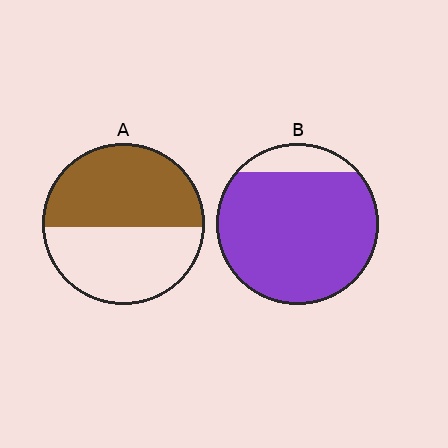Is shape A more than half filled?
Roughly half.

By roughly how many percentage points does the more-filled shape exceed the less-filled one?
By roughly 35 percentage points (B over A).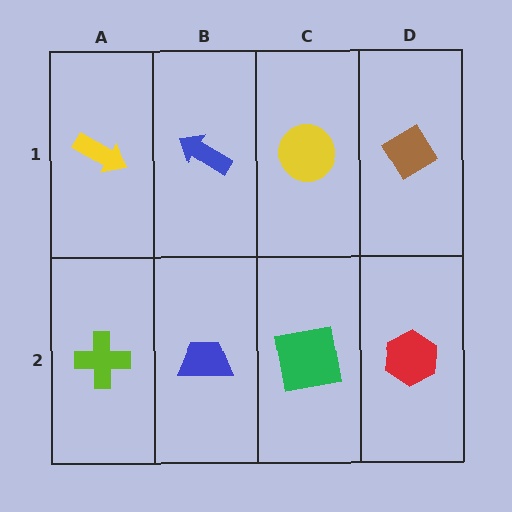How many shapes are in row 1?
4 shapes.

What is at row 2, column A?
A lime cross.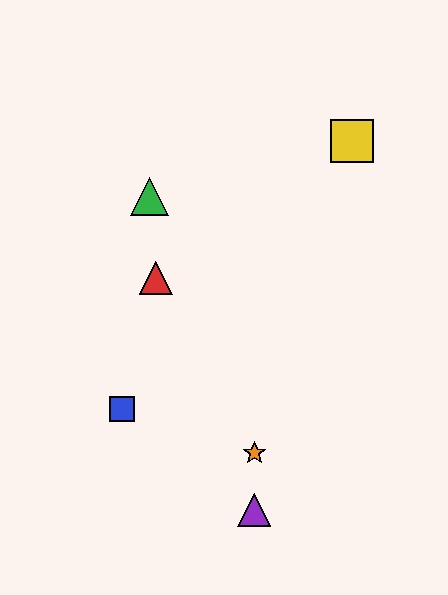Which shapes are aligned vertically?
The purple triangle, the orange star are aligned vertically.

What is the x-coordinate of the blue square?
The blue square is at x≈122.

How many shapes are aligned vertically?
2 shapes (the purple triangle, the orange star) are aligned vertically.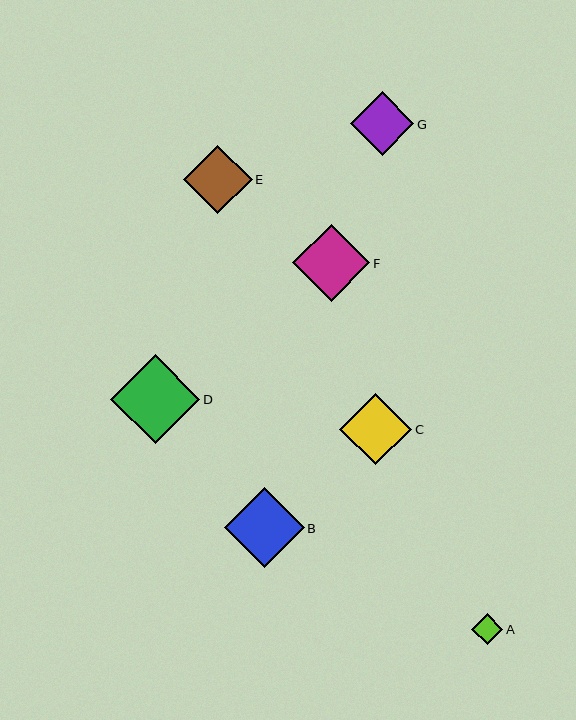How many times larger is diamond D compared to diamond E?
Diamond D is approximately 1.3 times the size of diamond E.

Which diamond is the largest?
Diamond D is the largest with a size of approximately 89 pixels.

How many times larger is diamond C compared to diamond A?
Diamond C is approximately 2.3 times the size of diamond A.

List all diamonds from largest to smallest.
From largest to smallest: D, B, F, C, E, G, A.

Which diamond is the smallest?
Diamond A is the smallest with a size of approximately 31 pixels.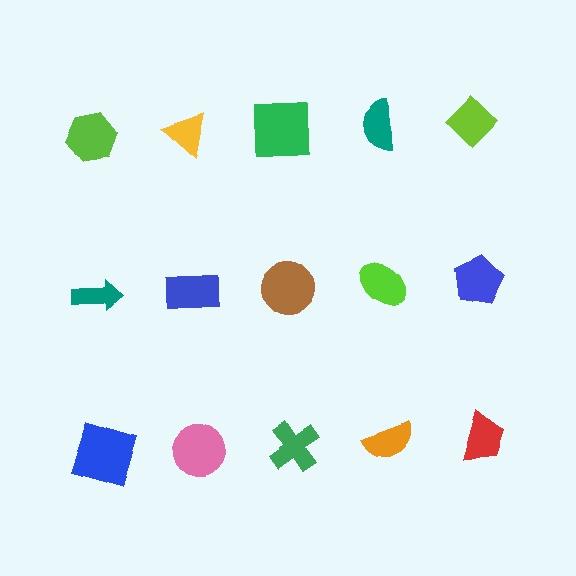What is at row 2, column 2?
A blue rectangle.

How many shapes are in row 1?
5 shapes.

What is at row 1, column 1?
A lime hexagon.